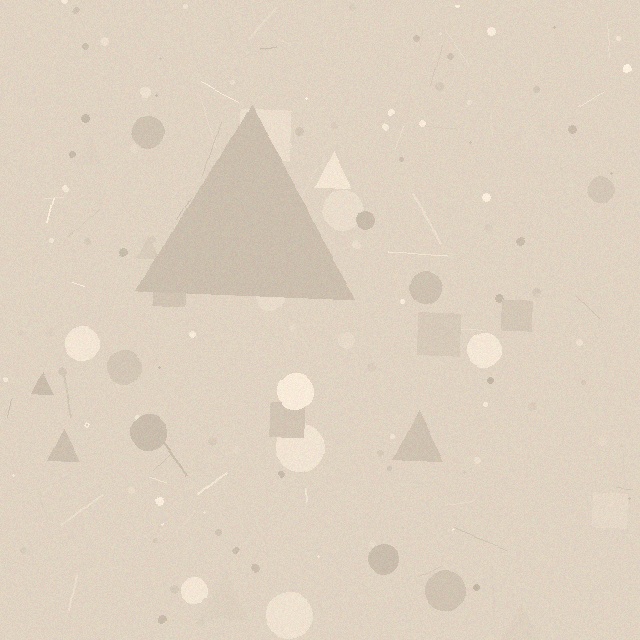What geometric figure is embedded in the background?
A triangle is embedded in the background.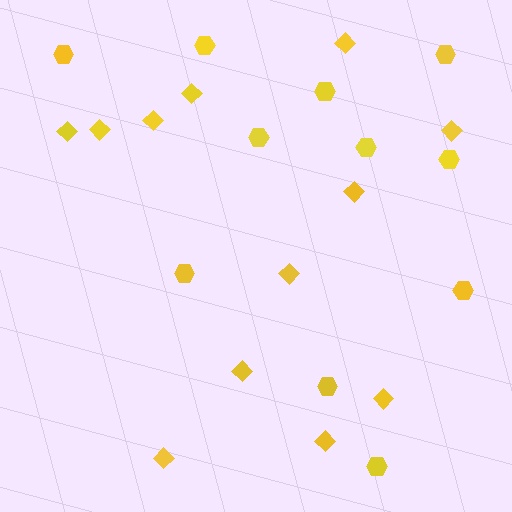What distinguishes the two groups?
There are 2 groups: one group of diamonds (12) and one group of hexagons (11).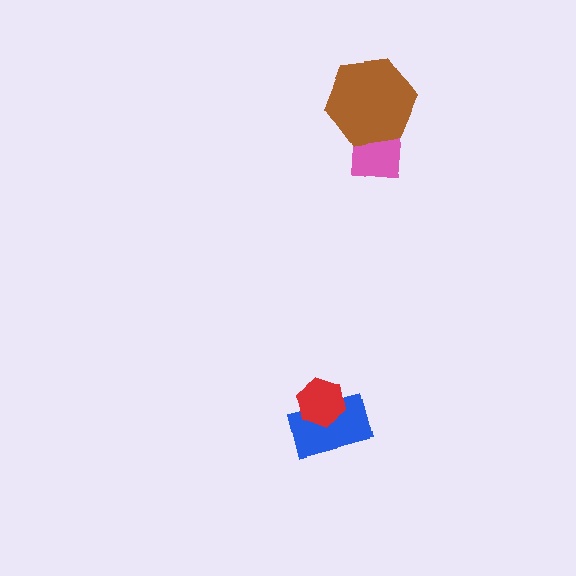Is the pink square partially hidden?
Yes, it is partially covered by another shape.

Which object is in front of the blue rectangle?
The red hexagon is in front of the blue rectangle.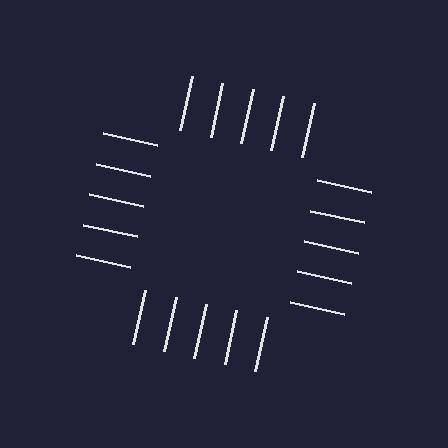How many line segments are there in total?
20 — 5 along each of the 4 edges.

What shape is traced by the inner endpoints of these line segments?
An illusory square — the line segments terminate on its edges but no continuous stroke is drawn.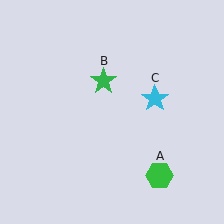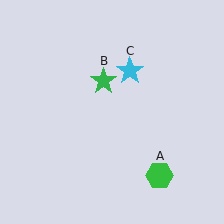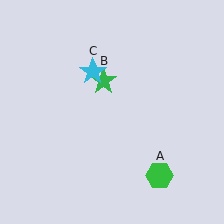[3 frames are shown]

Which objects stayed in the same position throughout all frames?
Green hexagon (object A) and green star (object B) remained stationary.